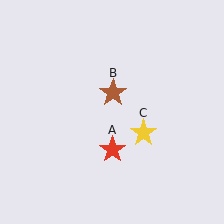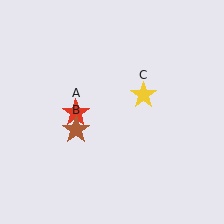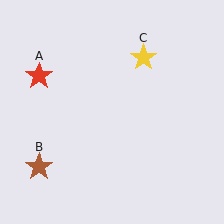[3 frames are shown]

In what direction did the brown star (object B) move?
The brown star (object B) moved down and to the left.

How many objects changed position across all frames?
3 objects changed position: red star (object A), brown star (object B), yellow star (object C).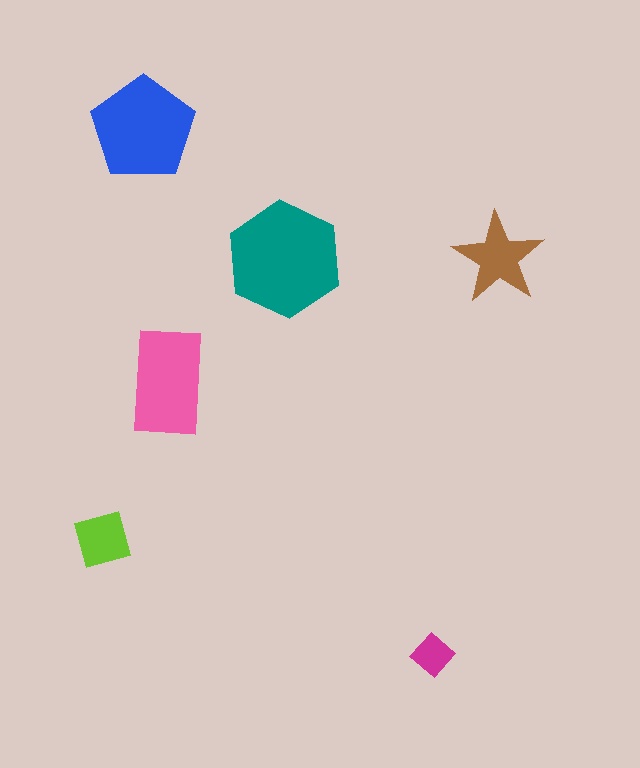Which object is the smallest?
The magenta diamond.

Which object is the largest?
The teal hexagon.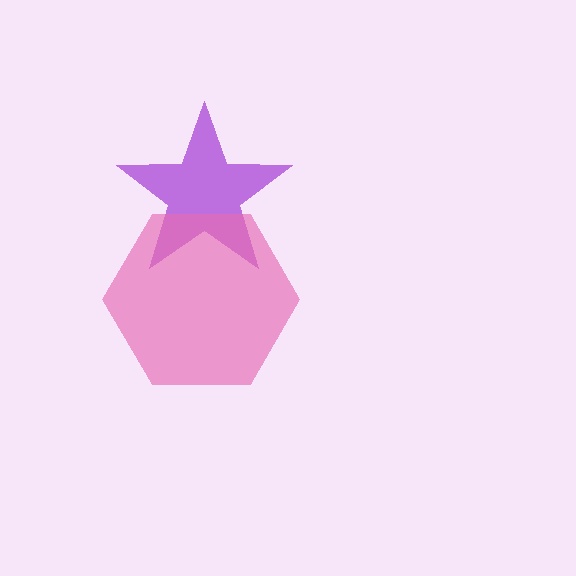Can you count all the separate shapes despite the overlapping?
Yes, there are 2 separate shapes.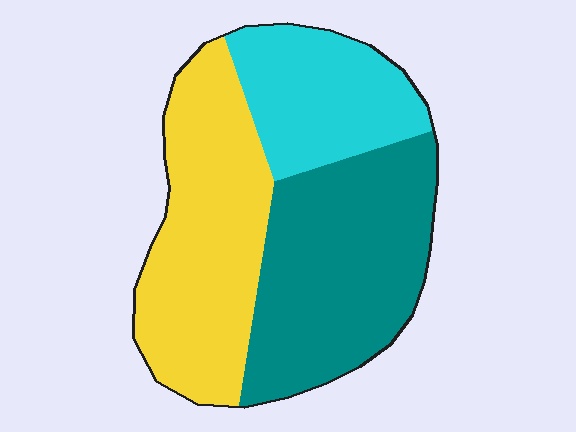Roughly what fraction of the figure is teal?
Teal covers roughly 40% of the figure.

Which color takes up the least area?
Cyan, at roughly 25%.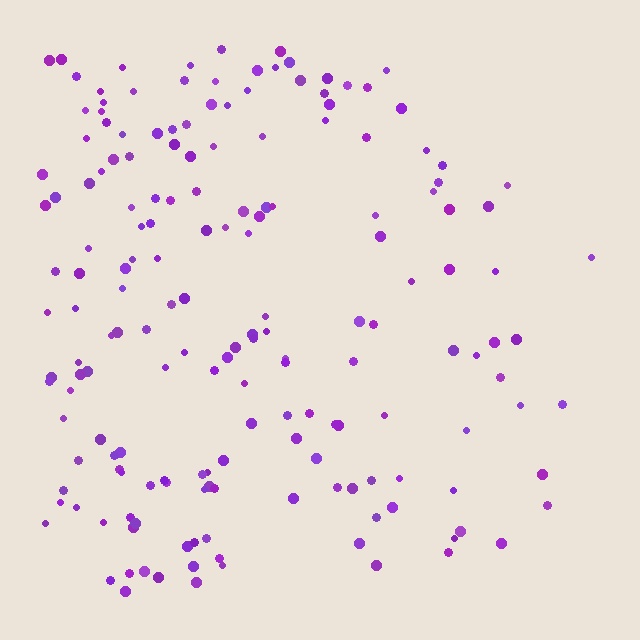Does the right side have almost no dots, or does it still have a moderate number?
Still a moderate number, just noticeably fewer than the left.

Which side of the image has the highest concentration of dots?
The left.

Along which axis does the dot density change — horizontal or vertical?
Horizontal.